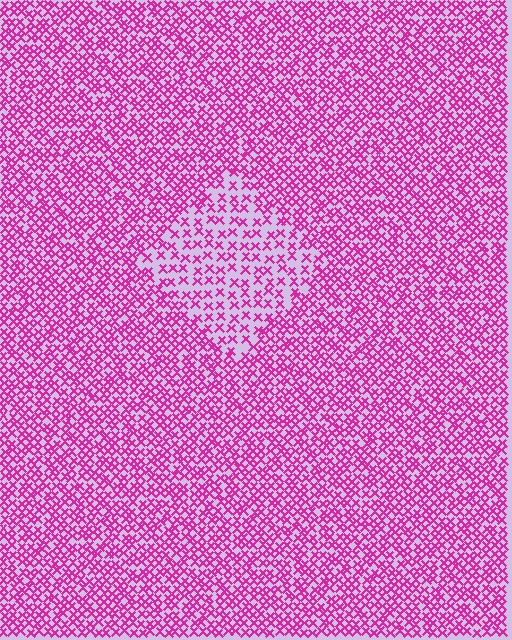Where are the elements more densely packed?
The elements are more densely packed outside the diamond boundary.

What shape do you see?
I see a diamond.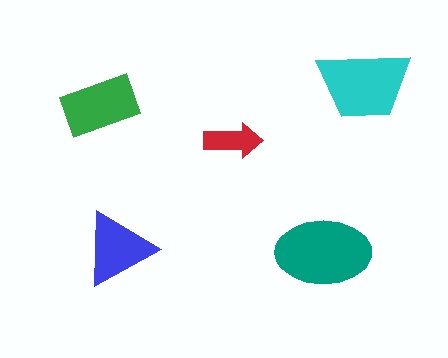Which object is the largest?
The teal ellipse.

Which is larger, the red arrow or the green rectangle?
The green rectangle.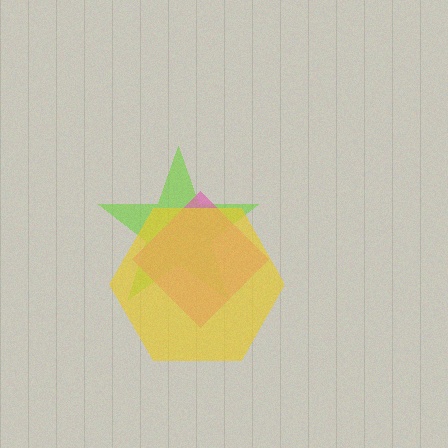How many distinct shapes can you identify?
There are 3 distinct shapes: a lime star, a pink diamond, a yellow hexagon.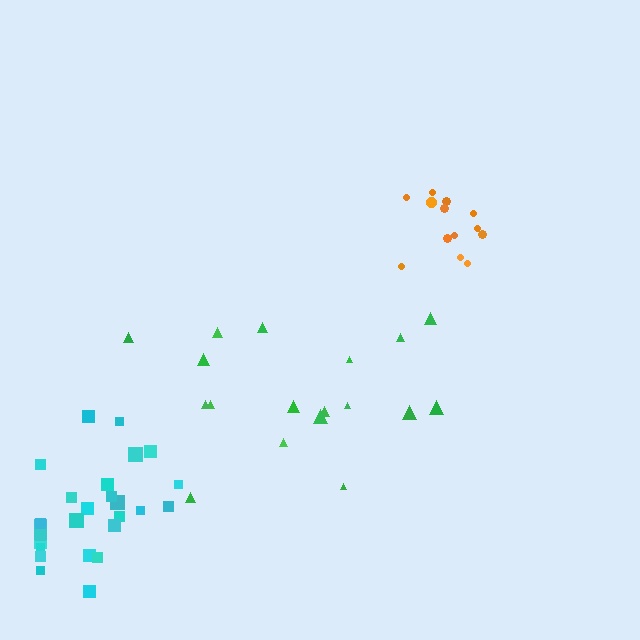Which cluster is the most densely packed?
Orange.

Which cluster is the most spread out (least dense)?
Green.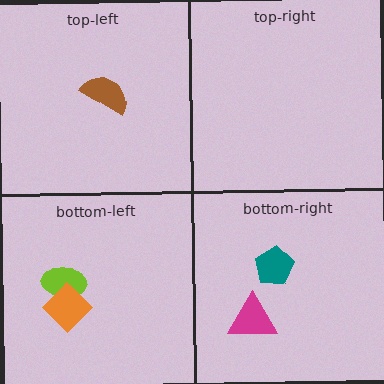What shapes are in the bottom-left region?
The lime ellipse, the orange diamond.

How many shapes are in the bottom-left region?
2.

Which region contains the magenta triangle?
The bottom-right region.